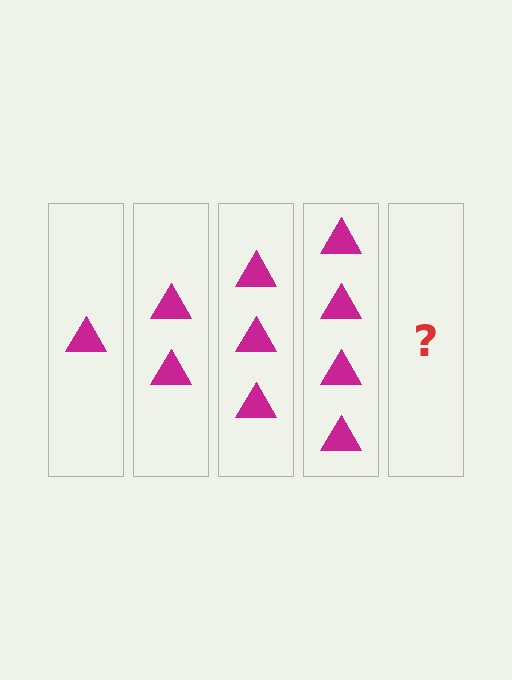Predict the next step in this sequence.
The next step is 5 triangles.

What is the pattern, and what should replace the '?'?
The pattern is that each step adds one more triangle. The '?' should be 5 triangles.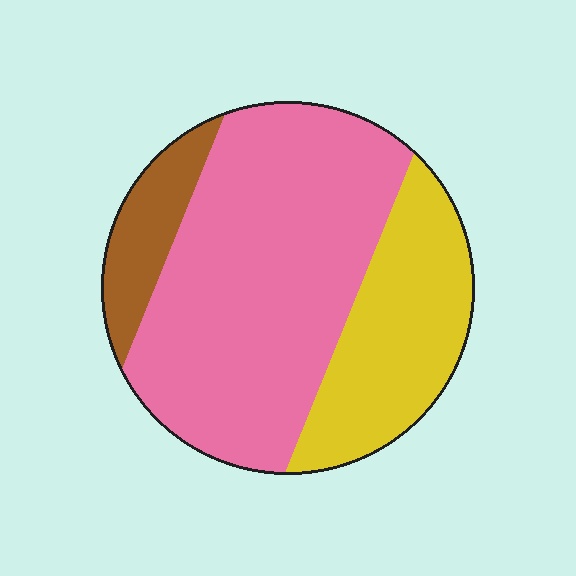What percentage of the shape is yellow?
Yellow covers 28% of the shape.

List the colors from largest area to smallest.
From largest to smallest: pink, yellow, brown.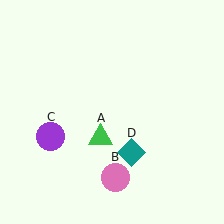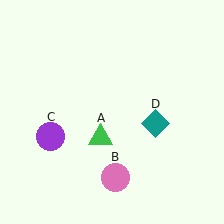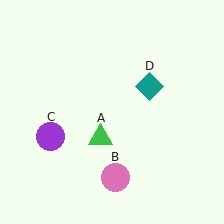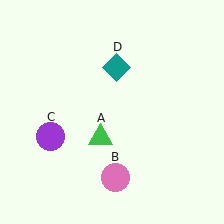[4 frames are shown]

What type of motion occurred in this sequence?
The teal diamond (object D) rotated counterclockwise around the center of the scene.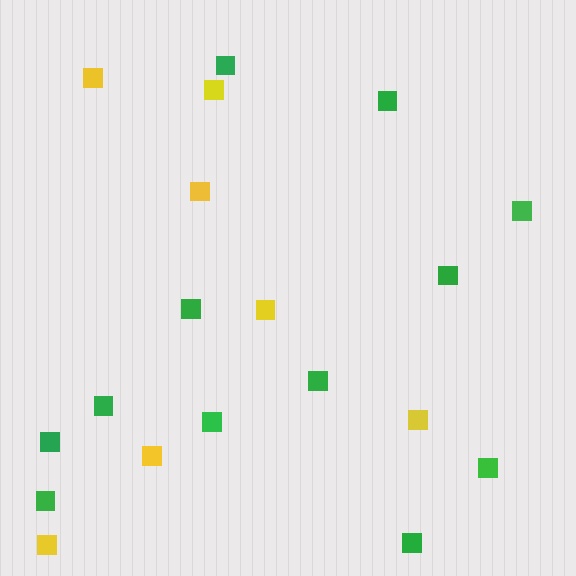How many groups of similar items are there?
There are 2 groups: one group of green squares (12) and one group of yellow squares (7).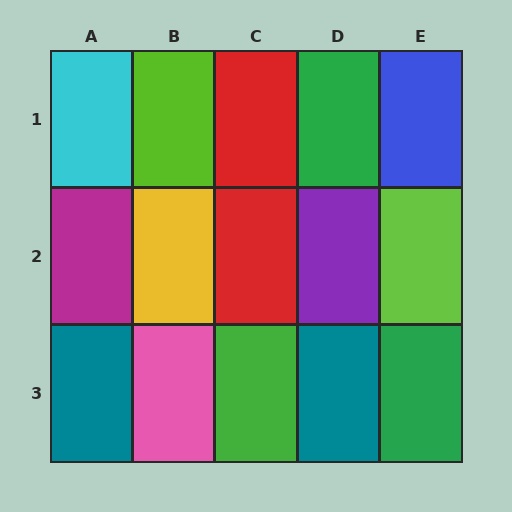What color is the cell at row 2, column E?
Lime.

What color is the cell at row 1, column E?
Blue.